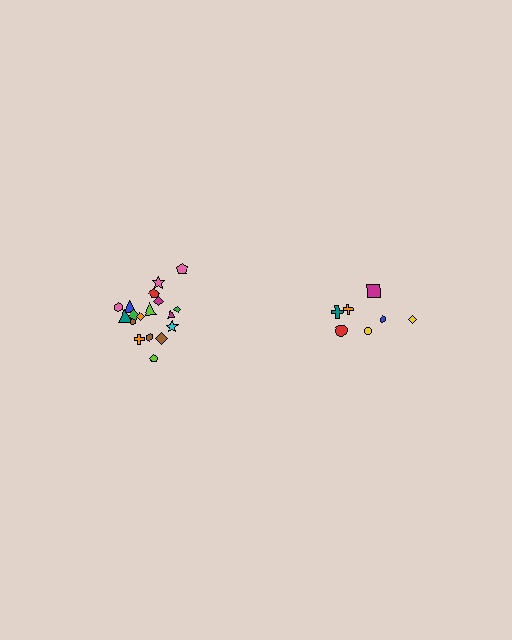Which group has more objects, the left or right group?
The left group.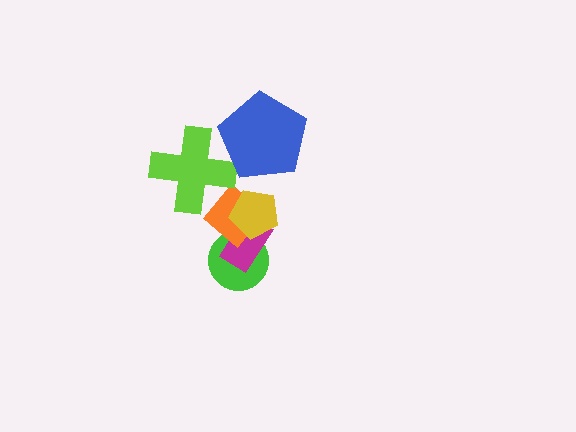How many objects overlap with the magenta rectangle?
3 objects overlap with the magenta rectangle.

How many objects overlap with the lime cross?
2 objects overlap with the lime cross.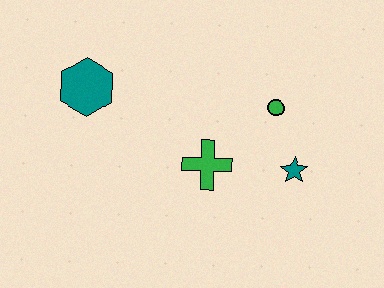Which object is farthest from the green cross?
The teal hexagon is farthest from the green cross.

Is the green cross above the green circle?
No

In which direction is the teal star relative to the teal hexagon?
The teal star is to the right of the teal hexagon.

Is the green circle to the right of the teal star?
No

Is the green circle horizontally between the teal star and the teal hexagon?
Yes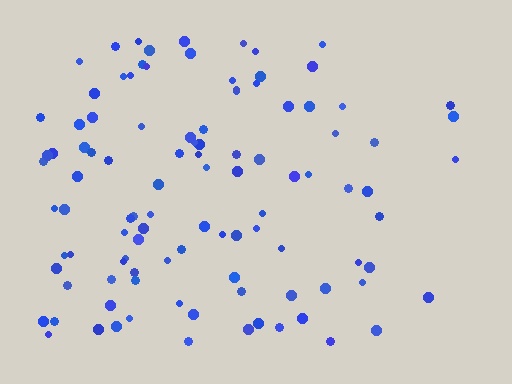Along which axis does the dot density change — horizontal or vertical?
Horizontal.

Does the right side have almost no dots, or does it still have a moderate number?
Still a moderate number, just noticeably fewer than the left.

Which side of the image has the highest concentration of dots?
The left.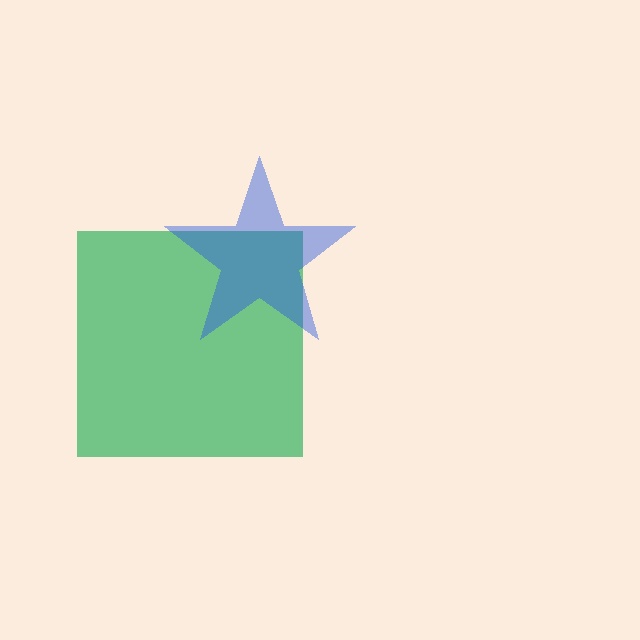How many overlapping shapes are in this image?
There are 2 overlapping shapes in the image.